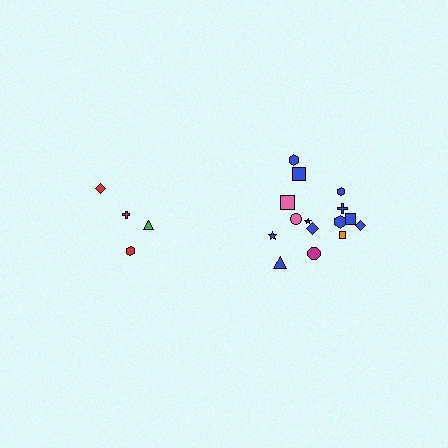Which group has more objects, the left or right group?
The right group.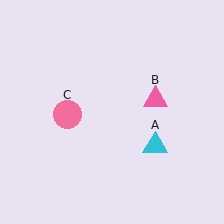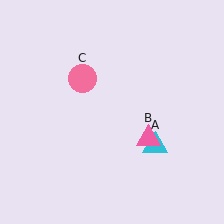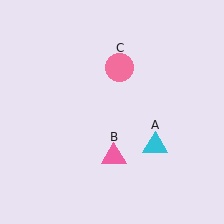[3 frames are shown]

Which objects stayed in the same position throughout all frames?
Cyan triangle (object A) remained stationary.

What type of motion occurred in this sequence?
The pink triangle (object B), pink circle (object C) rotated clockwise around the center of the scene.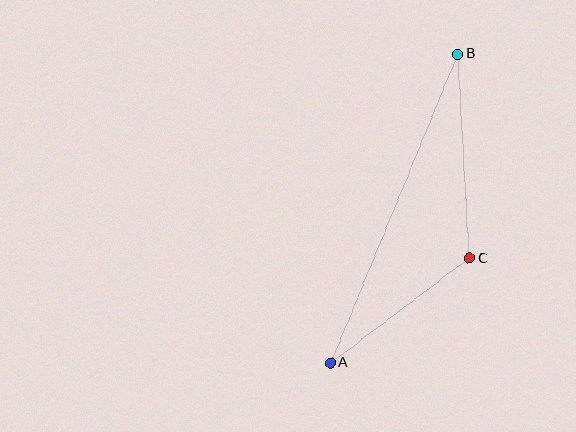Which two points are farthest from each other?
Points A and B are farthest from each other.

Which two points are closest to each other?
Points A and C are closest to each other.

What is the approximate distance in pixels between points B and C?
The distance between B and C is approximately 204 pixels.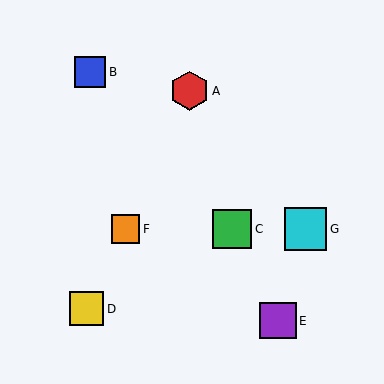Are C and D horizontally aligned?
No, C is at y≈229 and D is at y≈309.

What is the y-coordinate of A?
Object A is at y≈91.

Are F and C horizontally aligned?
Yes, both are at y≈229.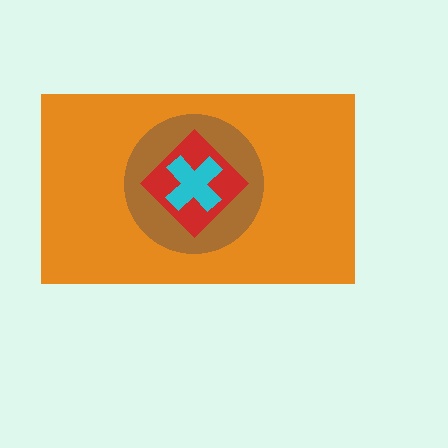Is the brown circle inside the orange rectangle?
Yes.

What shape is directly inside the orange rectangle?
The brown circle.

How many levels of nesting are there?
4.